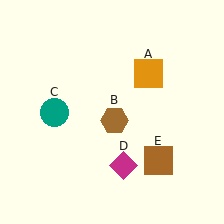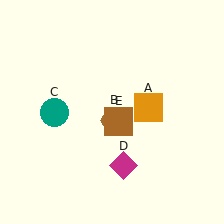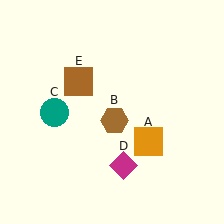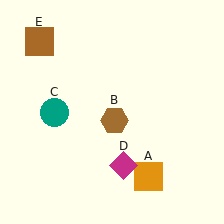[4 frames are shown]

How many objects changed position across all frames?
2 objects changed position: orange square (object A), brown square (object E).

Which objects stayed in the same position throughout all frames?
Brown hexagon (object B) and teal circle (object C) and magenta diamond (object D) remained stationary.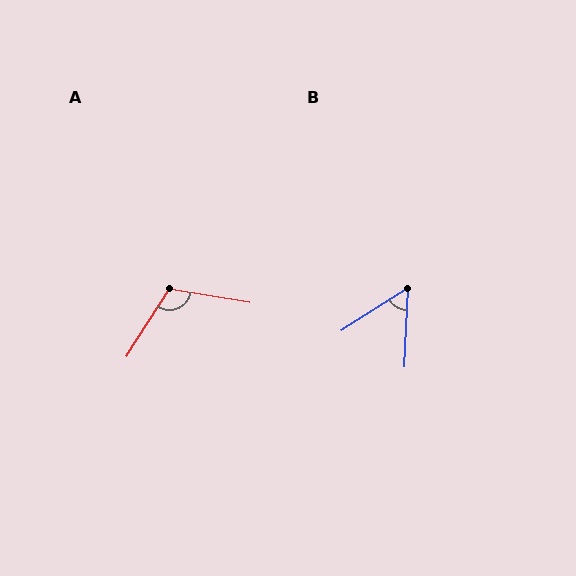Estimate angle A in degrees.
Approximately 113 degrees.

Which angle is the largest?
A, at approximately 113 degrees.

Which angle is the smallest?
B, at approximately 55 degrees.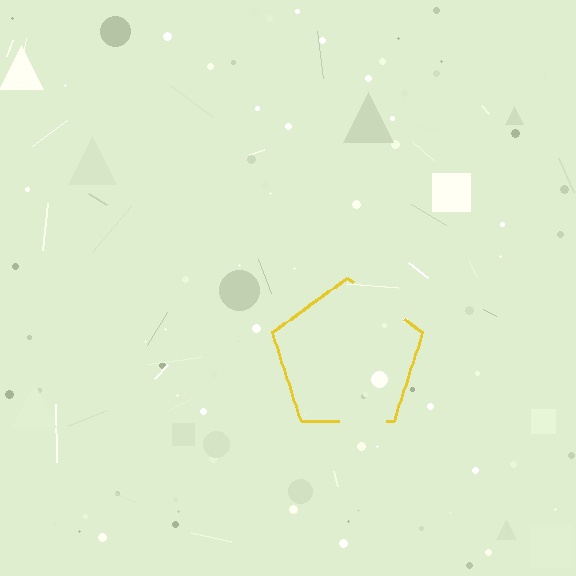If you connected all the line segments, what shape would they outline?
They would outline a pentagon.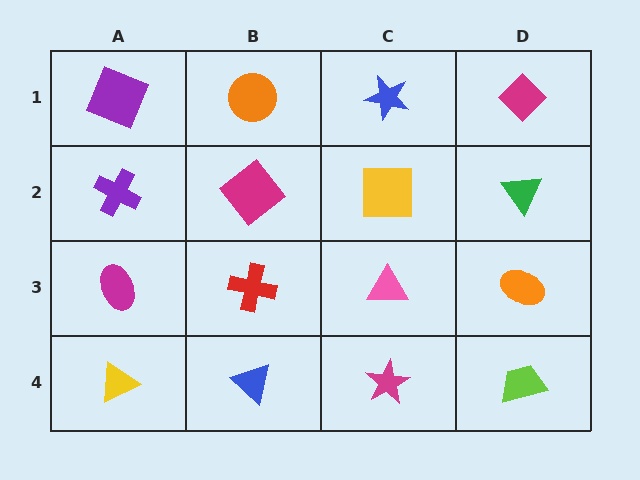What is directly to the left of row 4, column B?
A yellow triangle.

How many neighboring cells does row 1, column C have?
3.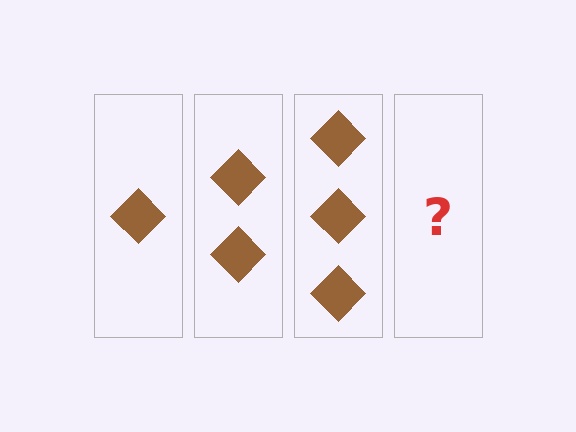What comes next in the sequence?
The next element should be 4 diamonds.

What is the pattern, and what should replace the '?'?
The pattern is that each step adds one more diamond. The '?' should be 4 diamonds.